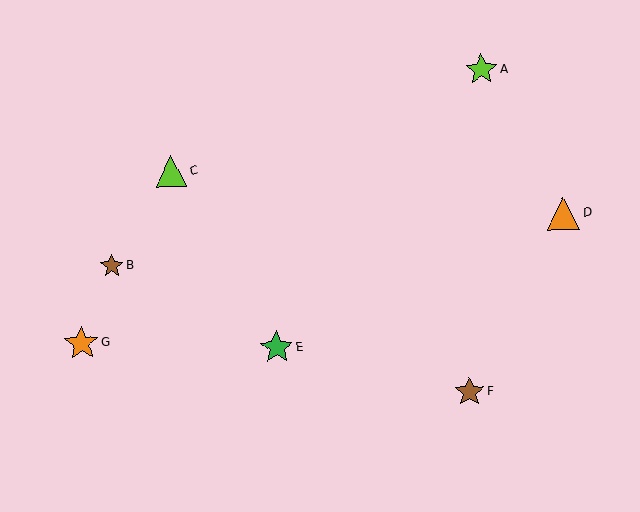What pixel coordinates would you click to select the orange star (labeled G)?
Click at (81, 343) to select the orange star G.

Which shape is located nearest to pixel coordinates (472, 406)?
The brown star (labeled F) at (469, 392) is nearest to that location.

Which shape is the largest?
The orange star (labeled G) is the largest.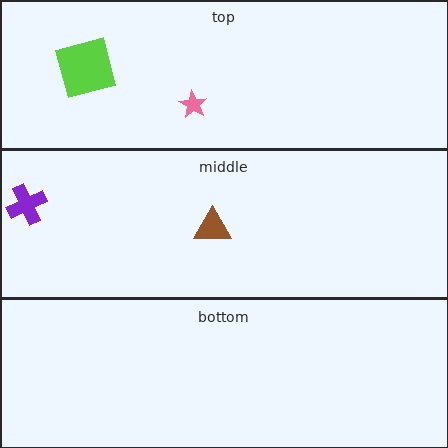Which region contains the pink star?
The top region.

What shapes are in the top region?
The pink star, the lime square.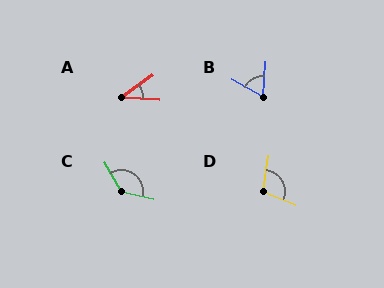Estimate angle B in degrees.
Approximately 65 degrees.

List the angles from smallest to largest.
A (40°), B (65°), D (103°), C (134°).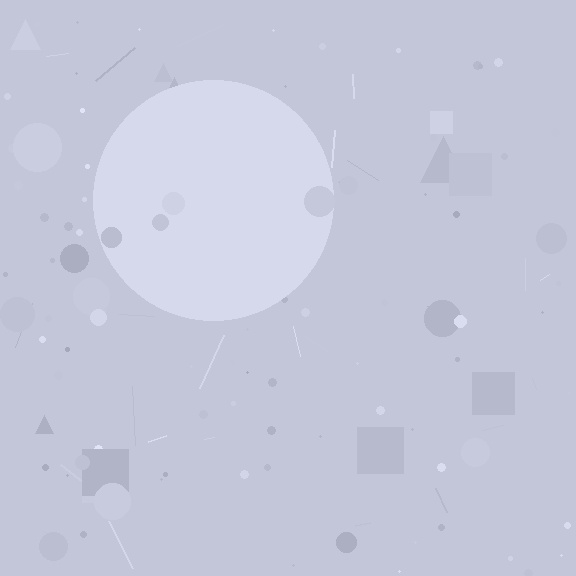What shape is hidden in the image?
A circle is hidden in the image.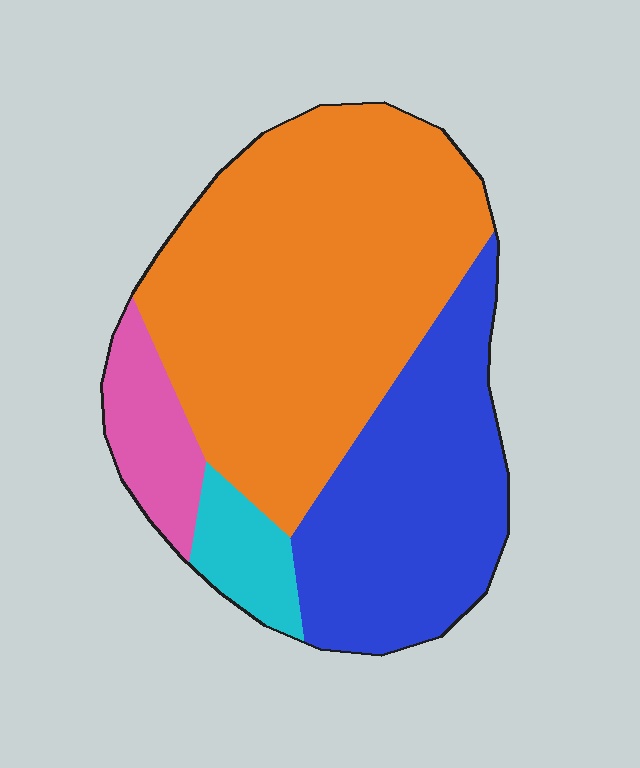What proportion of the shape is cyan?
Cyan takes up about one tenth (1/10) of the shape.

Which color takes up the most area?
Orange, at roughly 55%.